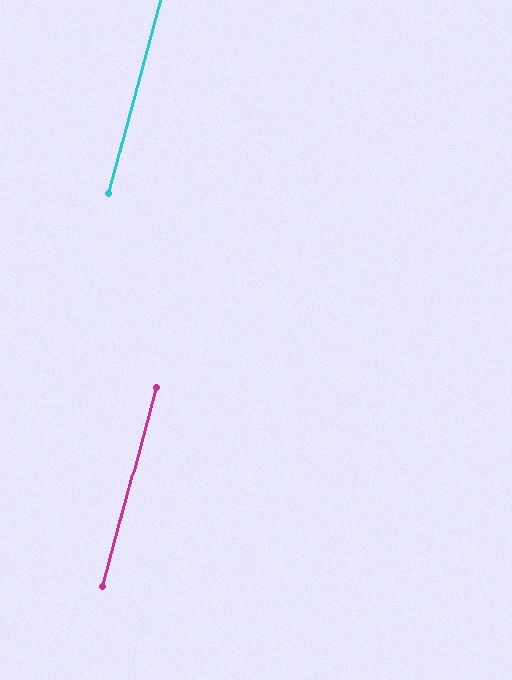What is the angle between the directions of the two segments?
Approximately 0 degrees.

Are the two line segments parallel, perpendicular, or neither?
Parallel — their directions differ by only 0.1°.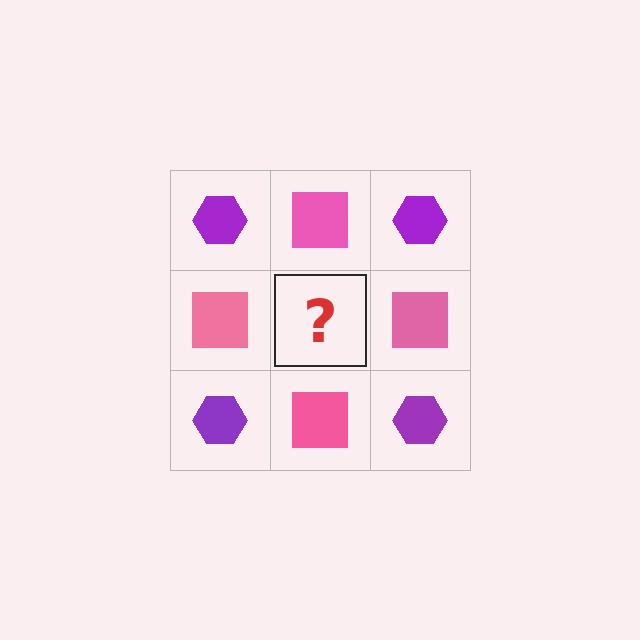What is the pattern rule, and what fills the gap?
The rule is that it alternates purple hexagon and pink square in a checkerboard pattern. The gap should be filled with a purple hexagon.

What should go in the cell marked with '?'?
The missing cell should contain a purple hexagon.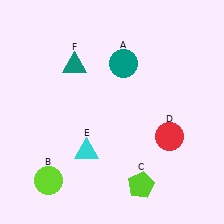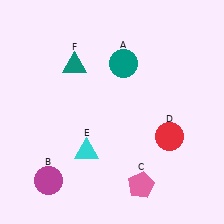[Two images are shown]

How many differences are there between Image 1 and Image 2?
There are 2 differences between the two images.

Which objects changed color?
B changed from lime to magenta. C changed from lime to pink.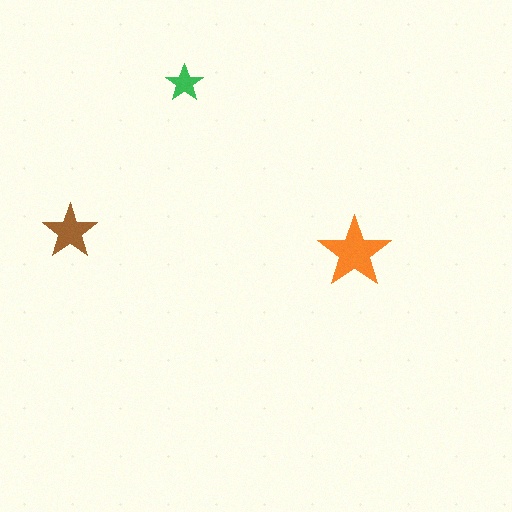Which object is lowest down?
The orange star is bottommost.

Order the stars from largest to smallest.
the orange one, the brown one, the green one.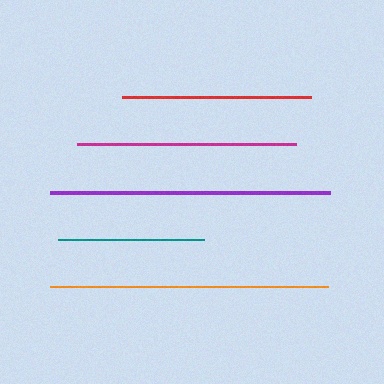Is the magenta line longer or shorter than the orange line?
The orange line is longer than the magenta line.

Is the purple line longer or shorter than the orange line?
The purple line is longer than the orange line.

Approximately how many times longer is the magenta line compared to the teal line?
The magenta line is approximately 1.5 times the length of the teal line.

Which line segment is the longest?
The purple line is the longest at approximately 280 pixels.